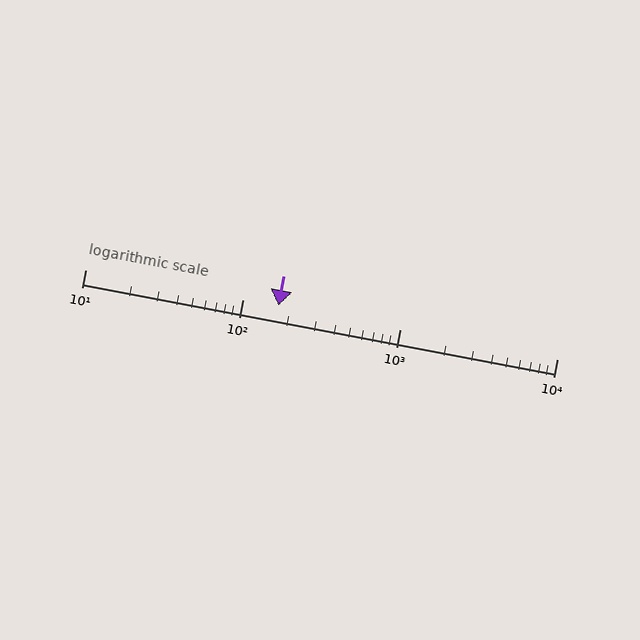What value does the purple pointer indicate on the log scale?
The pointer indicates approximately 170.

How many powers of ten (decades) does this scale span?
The scale spans 3 decades, from 10 to 10000.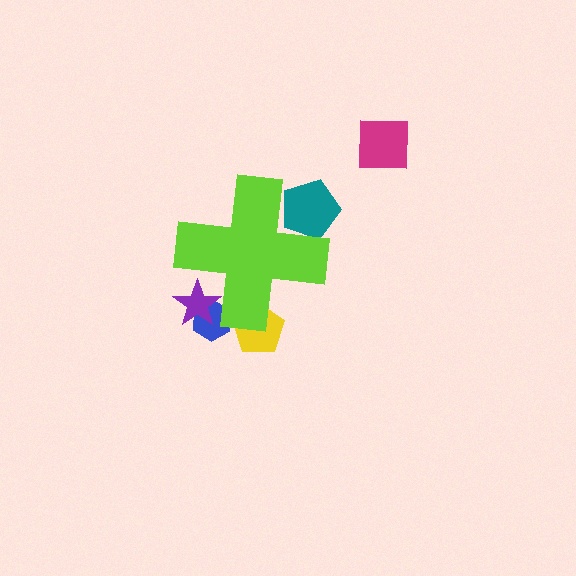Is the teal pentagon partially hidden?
Yes, the teal pentagon is partially hidden behind the lime cross.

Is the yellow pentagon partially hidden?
Yes, the yellow pentagon is partially hidden behind the lime cross.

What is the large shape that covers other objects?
A lime cross.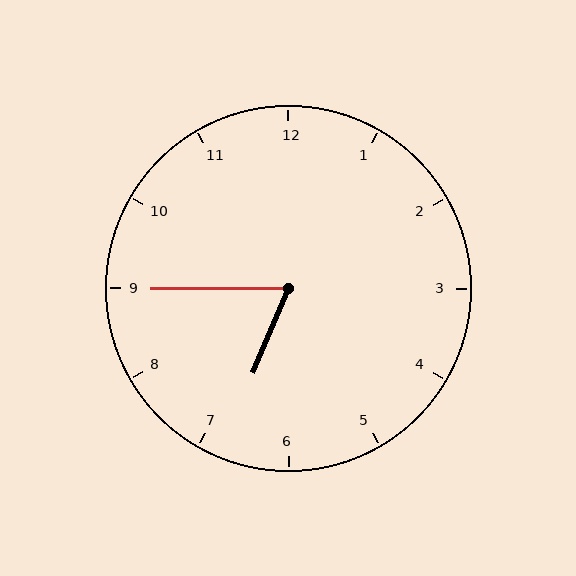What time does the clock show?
6:45.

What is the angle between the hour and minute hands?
Approximately 68 degrees.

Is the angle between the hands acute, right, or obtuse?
It is acute.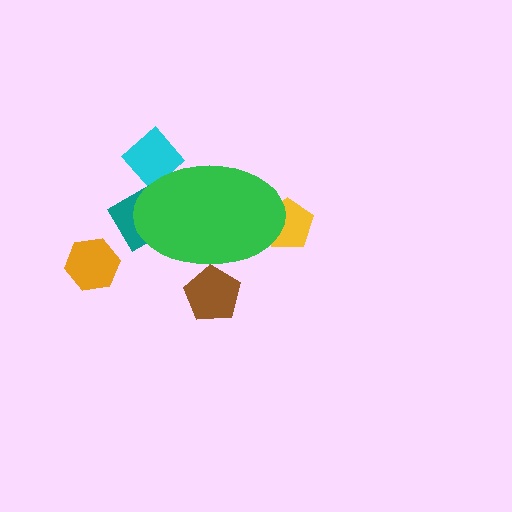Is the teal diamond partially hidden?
Yes, the teal diamond is partially hidden behind the green ellipse.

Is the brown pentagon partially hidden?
Yes, the brown pentagon is partially hidden behind the green ellipse.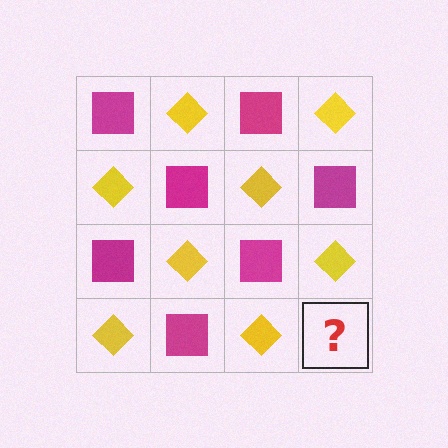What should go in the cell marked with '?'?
The missing cell should contain a magenta square.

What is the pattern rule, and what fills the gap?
The rule is that it alternates magenta square and yellow diamond in a checkerboard pattern. The gap should be filled with a magenta square.